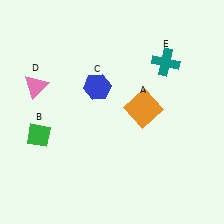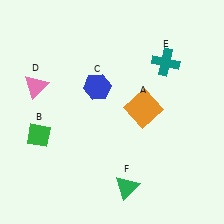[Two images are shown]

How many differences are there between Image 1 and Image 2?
There is 1 difference between the two images.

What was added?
A green triangle (F) was added in Image 2.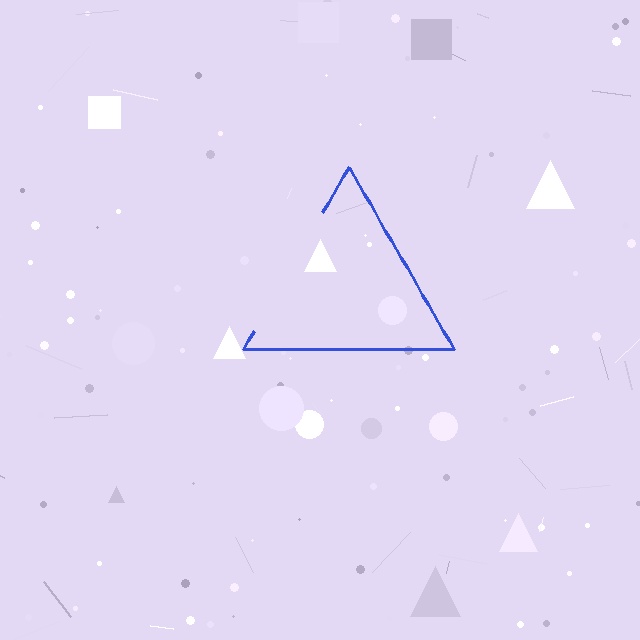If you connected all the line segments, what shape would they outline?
They would outline a triangle.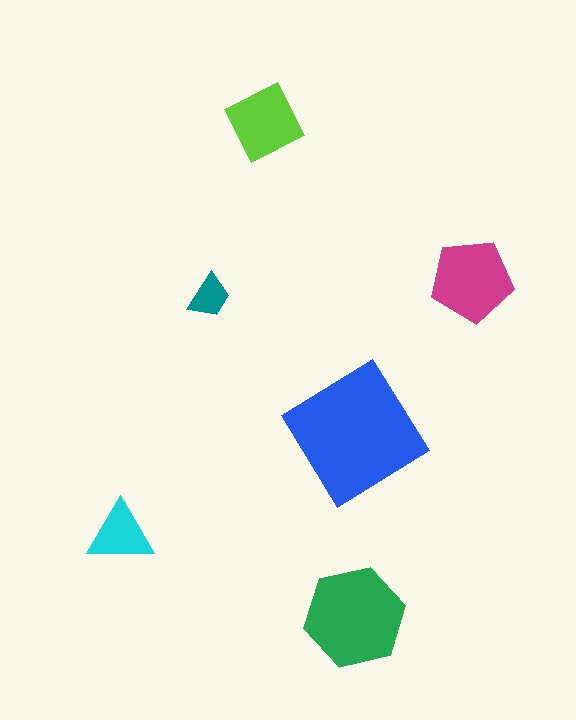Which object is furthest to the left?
The cyan triangle is leftmost.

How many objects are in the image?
There are 6 objects in the image.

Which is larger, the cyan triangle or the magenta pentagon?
The magenta pentagon.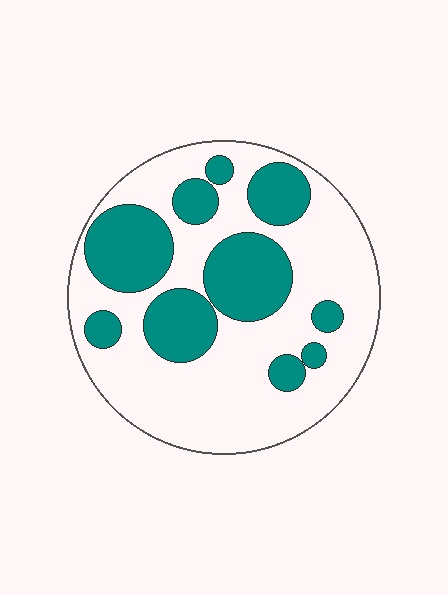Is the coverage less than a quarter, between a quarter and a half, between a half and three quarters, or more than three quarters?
Between a quarter and a half.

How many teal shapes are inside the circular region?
10.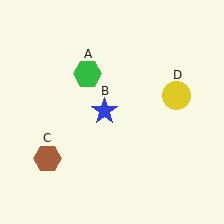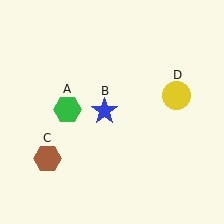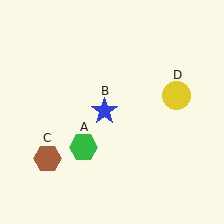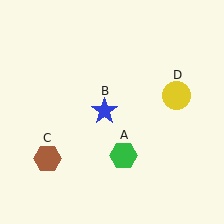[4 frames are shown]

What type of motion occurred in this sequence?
The green hexagon (object A) rotated counterclockwise around the center of the scene.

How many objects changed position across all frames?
1 object changed position: green hexagon (object A).